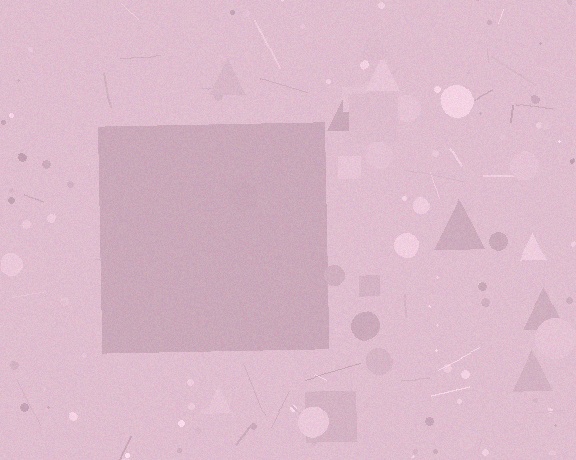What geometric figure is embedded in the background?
A square is embedded in the background.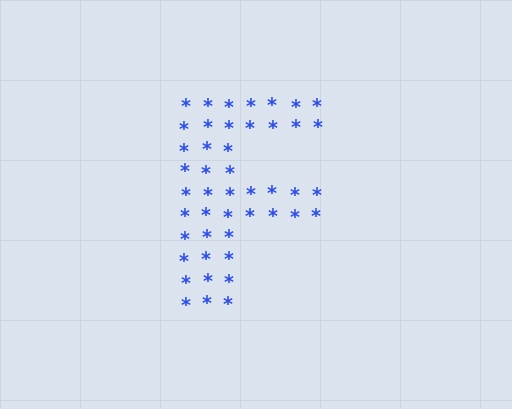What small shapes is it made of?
It is made of small asterisks.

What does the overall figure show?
The overall figure shows the letter F.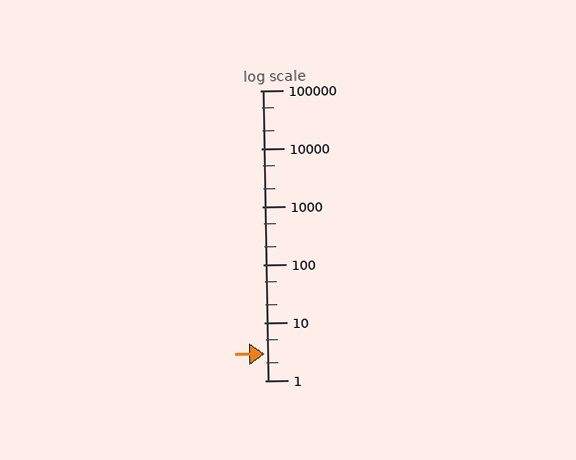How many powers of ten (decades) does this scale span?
The scale spans 5 decades, from 1 to 100000.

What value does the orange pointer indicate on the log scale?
The pointer indicates approximately 2.9.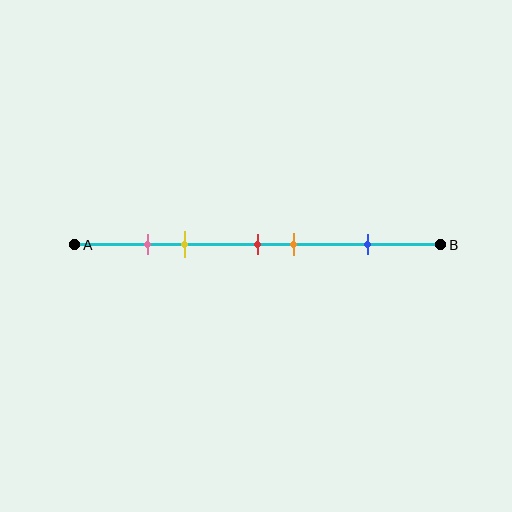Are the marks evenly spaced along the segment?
No, the marks are not evenly spaced.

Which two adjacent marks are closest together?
The pink and yellow marks are the closest adjacent pair.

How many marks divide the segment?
There are 5 marks dividing the segment.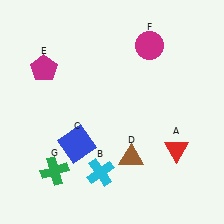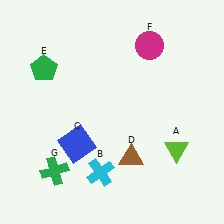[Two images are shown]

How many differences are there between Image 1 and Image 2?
There are 2 differences between the two images.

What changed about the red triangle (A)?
In Image 1, A is red. In Image 2, it changed to lime.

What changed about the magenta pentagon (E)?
In Image 1, E is magenta. In Image 2, it changed to green.